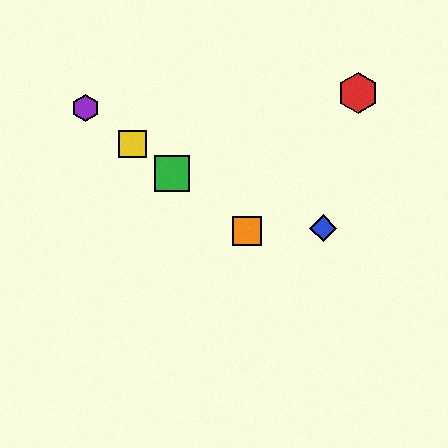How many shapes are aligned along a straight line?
4 shapes (the green square, the yellow square, the purple hexagon, the orange square) are aligned along a straight line.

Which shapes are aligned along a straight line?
The green square, the yellow square, the purple hexagon, the orange square are aligned along a straight line.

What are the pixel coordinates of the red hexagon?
The red hexagon is at (358, 93).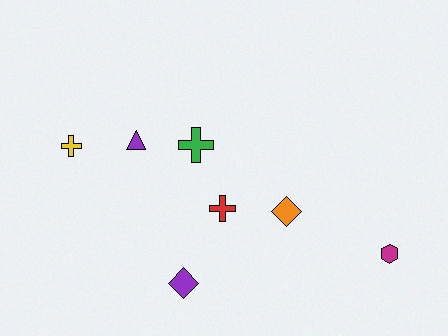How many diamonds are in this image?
There are 2 diamonds.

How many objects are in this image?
There are 7 objects.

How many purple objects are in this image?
There are 2 purple objects.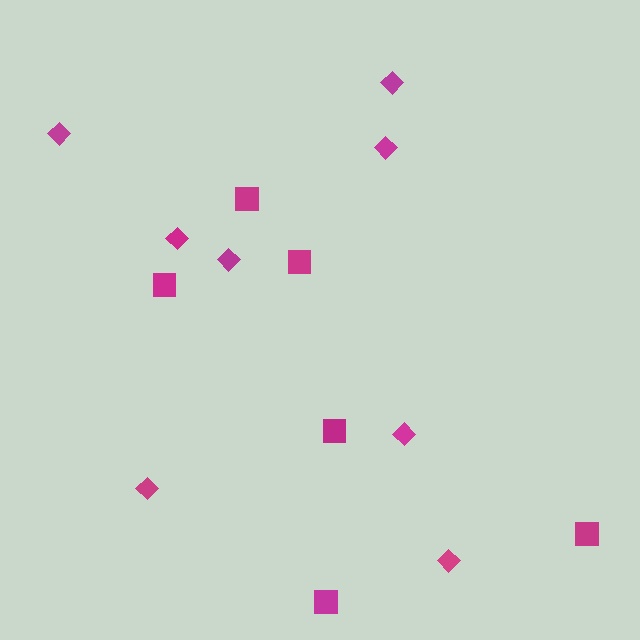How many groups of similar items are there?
There are 2 groups: one group of squares (6) and one group of diamonds (8).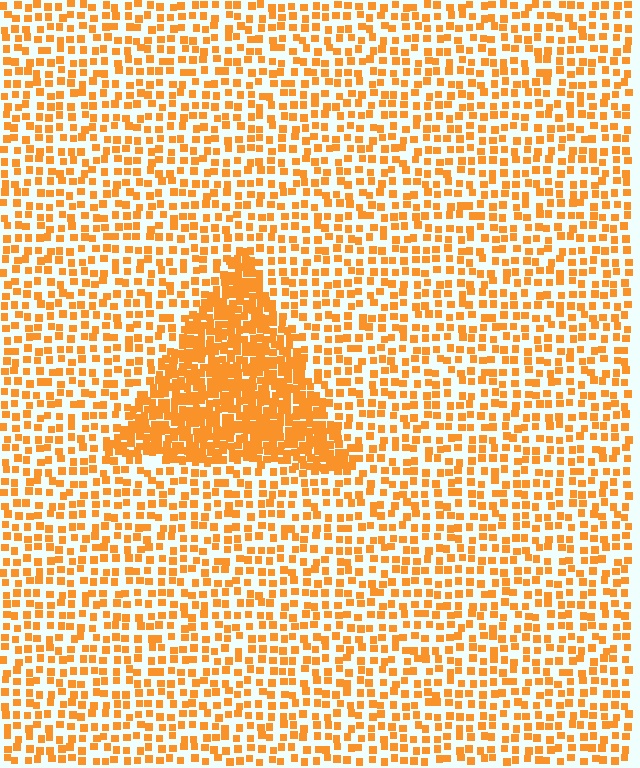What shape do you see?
I see a triangle.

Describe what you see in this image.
The image contains small orange elements arranged at two different densities. A triangle-shaped region is visible where the elements are more densely packed than the surrounding area.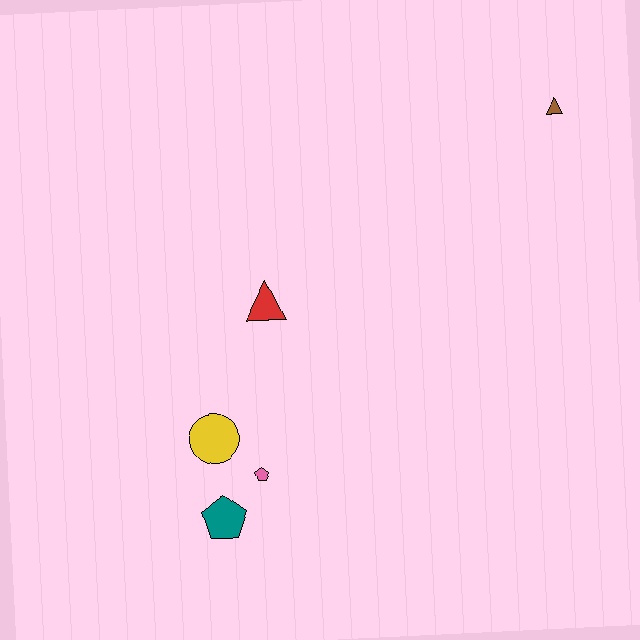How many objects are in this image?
There are 5 objects.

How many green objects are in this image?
There are no green objects.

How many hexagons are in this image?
There are no hexagons.